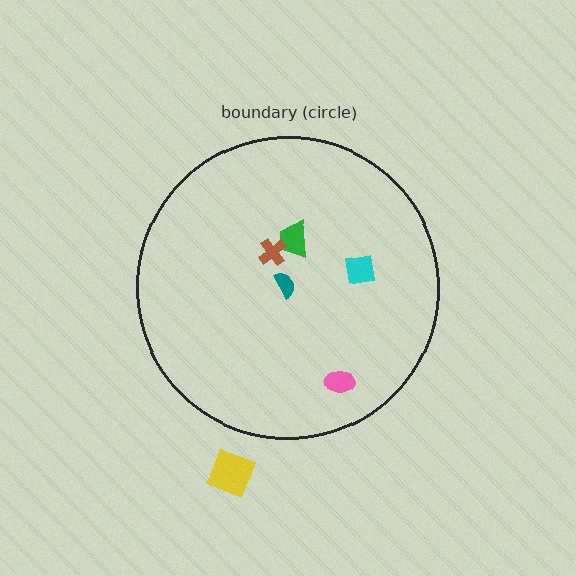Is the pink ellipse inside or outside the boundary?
Inside.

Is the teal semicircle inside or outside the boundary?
Inside.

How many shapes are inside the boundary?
5 inside, 1 outside.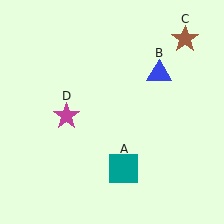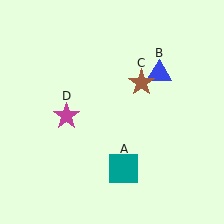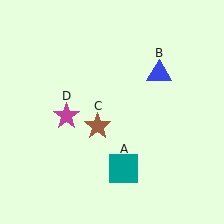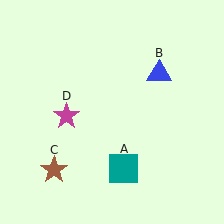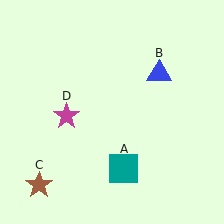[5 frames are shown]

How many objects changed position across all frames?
1 object changed position: brown star (object C).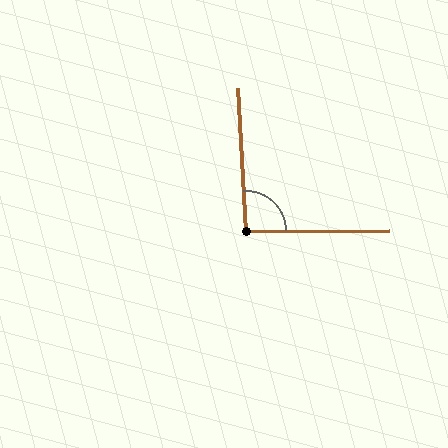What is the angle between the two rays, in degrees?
Approximately 93 degrees.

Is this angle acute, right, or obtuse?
It is approximately a right angle.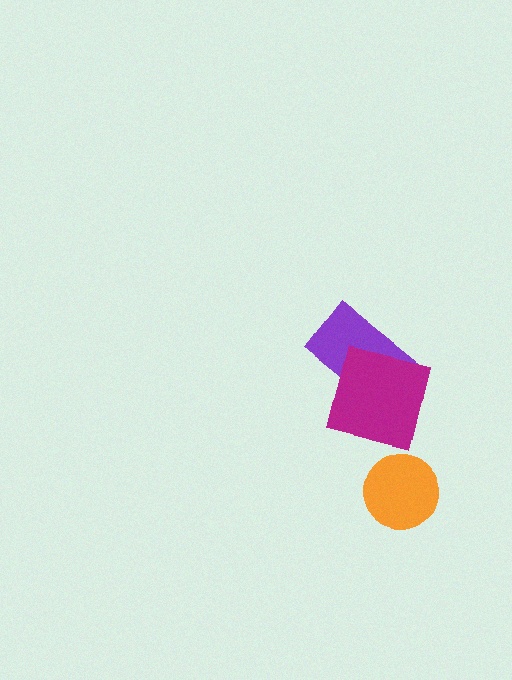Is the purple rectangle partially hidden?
Yes, it is partially covered by another shape.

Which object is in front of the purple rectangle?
The magenta square is in front of the purple rectangle.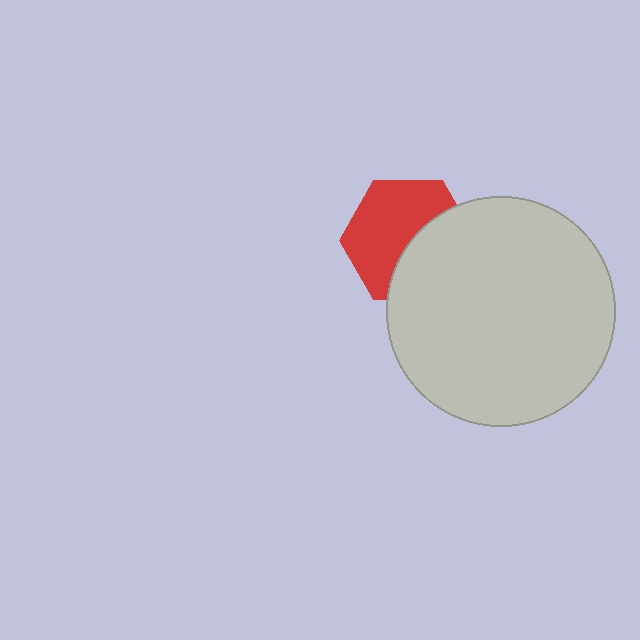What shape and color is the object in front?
The object in front is a light gray circle.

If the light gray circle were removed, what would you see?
You would see the complete red hexagon.